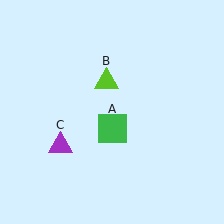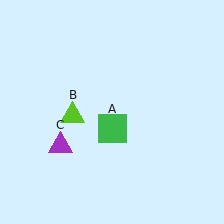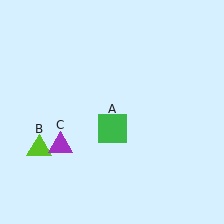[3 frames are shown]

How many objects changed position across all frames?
1 object changed position: lime triangle (object B).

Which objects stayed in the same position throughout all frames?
Green square (object A) and purple triangle (object C) remained stationary.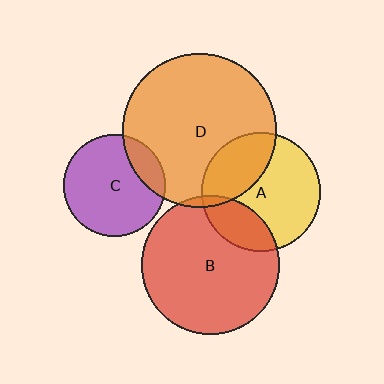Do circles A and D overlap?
Yes.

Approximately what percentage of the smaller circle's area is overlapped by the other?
Approximately 30%.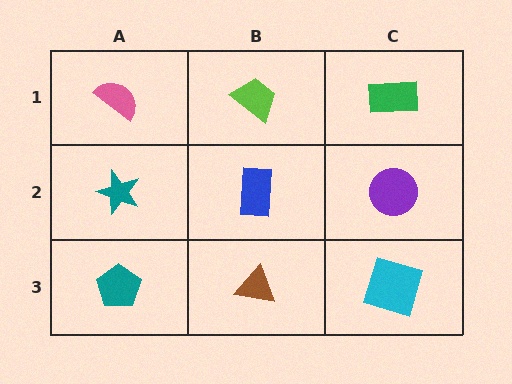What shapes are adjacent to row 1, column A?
A teal star (row 2, column A), a lime trapezoid (row 1, column B).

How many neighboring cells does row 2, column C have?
3.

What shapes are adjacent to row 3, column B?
A blue rectangle (row 2, column B), a teal pentagon (row 3, column A), a cyan square (row 3, column C).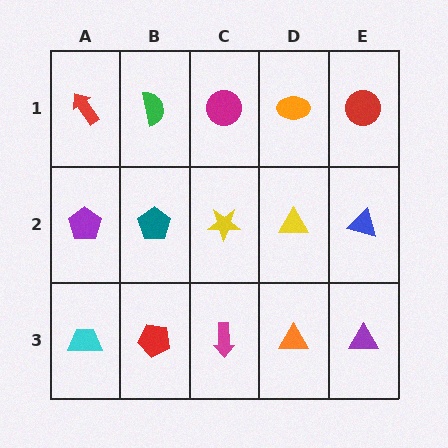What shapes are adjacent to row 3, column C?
A yellow star (row 2, column C), a red pentagon (row 3, column B), an orange triangle (row 3, column D).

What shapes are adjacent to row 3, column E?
A blue triangle (row 2, column E), an orange triangle (row 3, column D).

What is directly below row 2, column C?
A magenta arrow.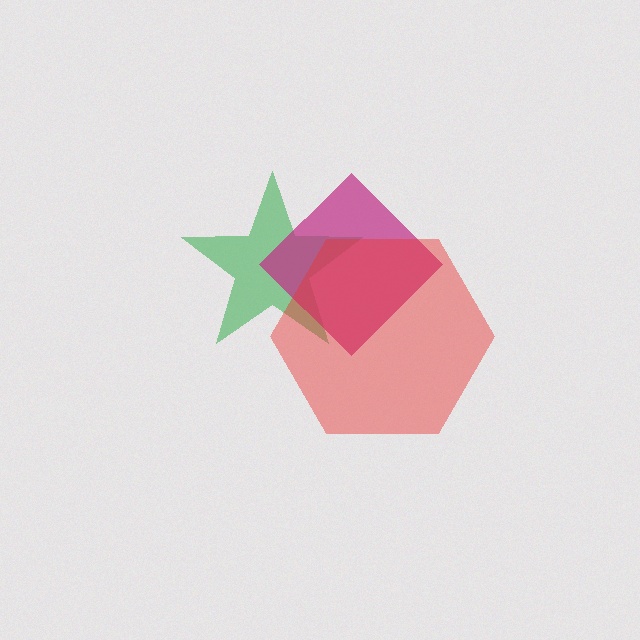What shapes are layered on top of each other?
The layered shapes are: a green star, a magenta diamond, a red hexagon.